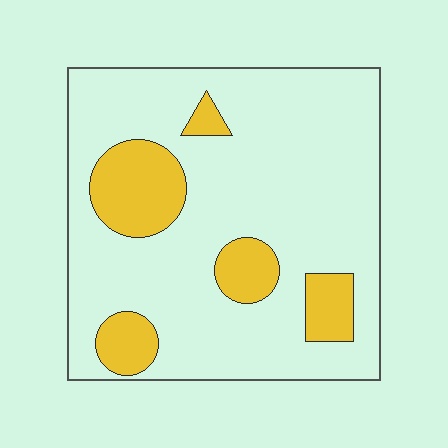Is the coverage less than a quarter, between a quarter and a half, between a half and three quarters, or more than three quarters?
Less than a quarter.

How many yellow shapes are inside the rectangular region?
5.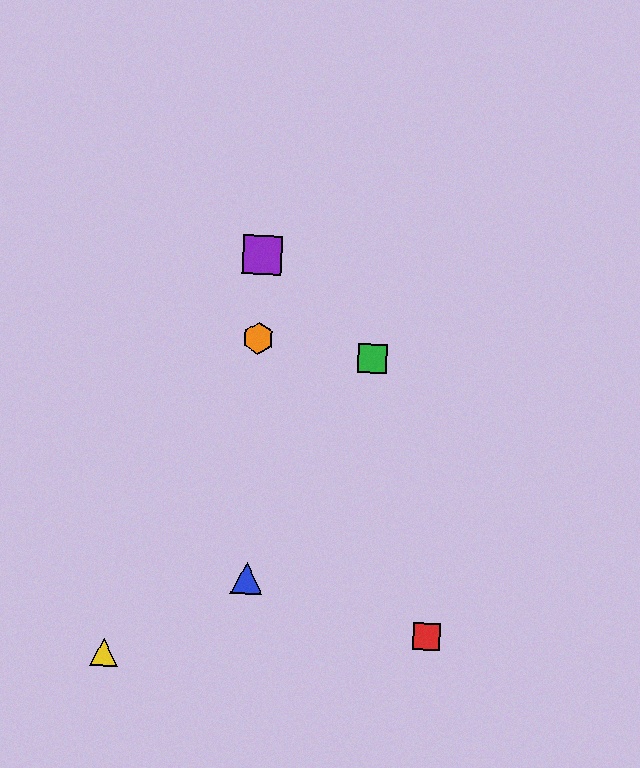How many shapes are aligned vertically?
3 shapes (the blue triangle, the purple square, the orange hexagon) are aligned vertically.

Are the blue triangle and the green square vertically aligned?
No, the blue triangle is at x≈247 and the green square is at x≈372.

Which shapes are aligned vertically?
The blue triangle, the purple square, the orange hexagon are aligned vertically.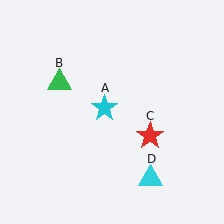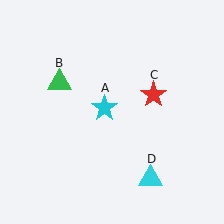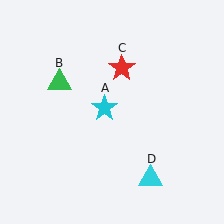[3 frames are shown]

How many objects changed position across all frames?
1 object changed position: red star (object C).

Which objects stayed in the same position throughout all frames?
Cyan star (object A) and green triangle (object B) and cyan triangle (object D) remained stationary.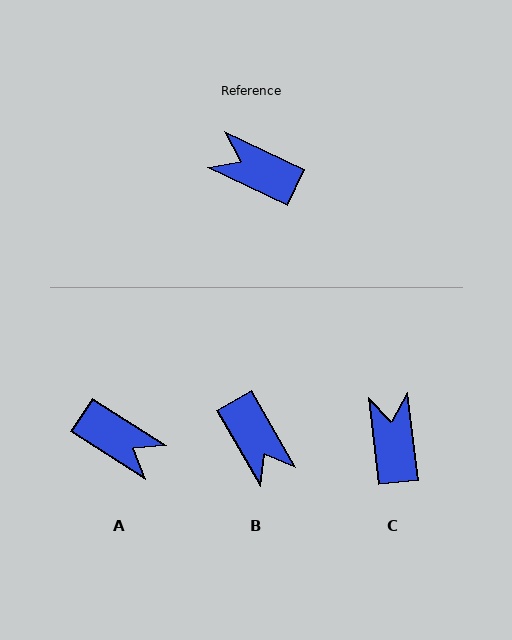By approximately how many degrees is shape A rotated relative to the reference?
Approximately 173 degrees counter-clockwise.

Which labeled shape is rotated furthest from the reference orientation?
A, about 173 degrees away.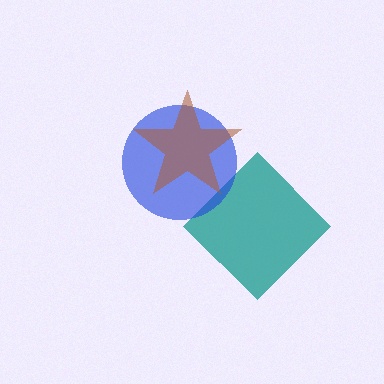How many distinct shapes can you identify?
There are 3 distinct shapes: a teal diamond, a blue circle, a brown star.